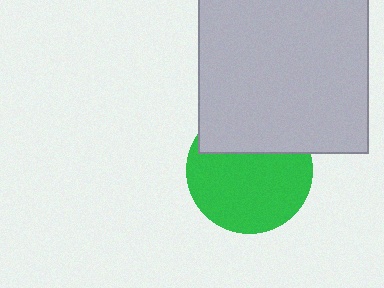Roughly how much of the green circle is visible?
Most of it is visible (roughly 68%).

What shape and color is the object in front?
The object in front is a light gray square.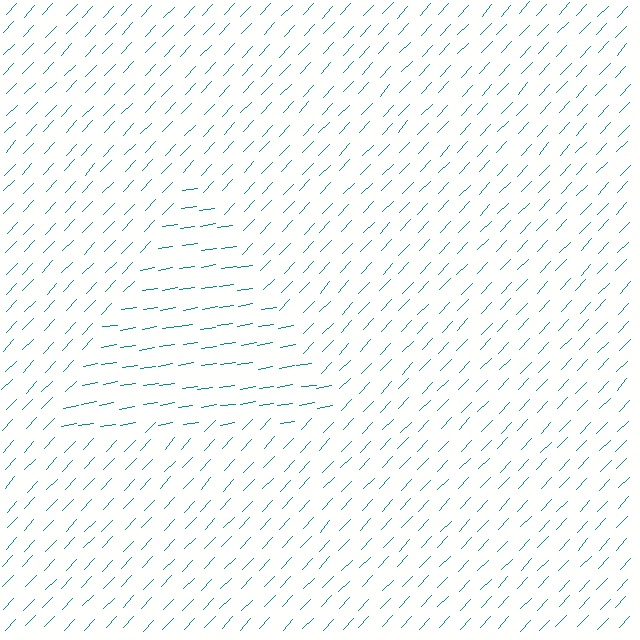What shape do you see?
I see a triangle.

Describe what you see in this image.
The image is filled with small teal line segments. A triangle region in the image has lines oriented differently from the surrounding lines, creating a visible texture boundary.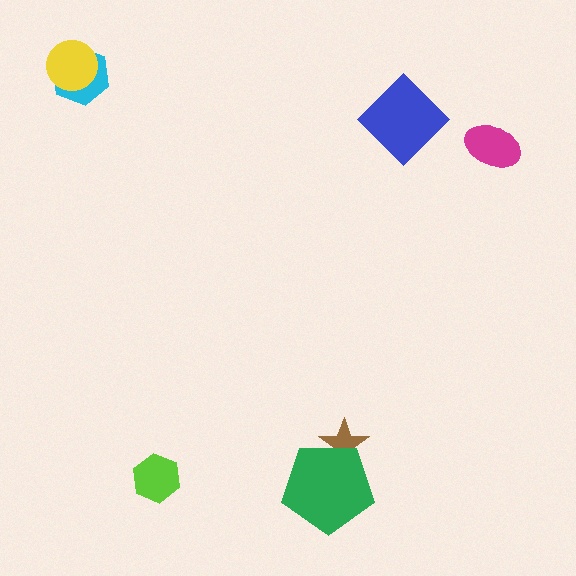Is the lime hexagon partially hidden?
No, no other shape covers it.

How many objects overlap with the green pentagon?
1 object overlaps with the green pentagon.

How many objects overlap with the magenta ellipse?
0 objects overlap with the magenta ellipse.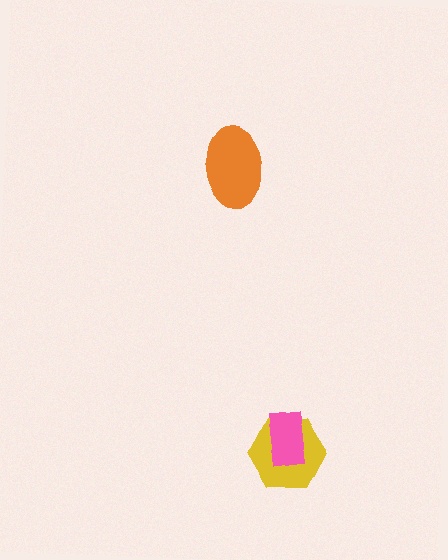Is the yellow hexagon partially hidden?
Yes, it is partially covered by another shape.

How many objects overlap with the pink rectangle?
1 object overlaps with the pink rectangle.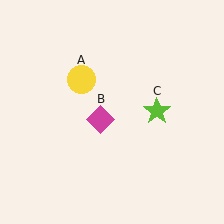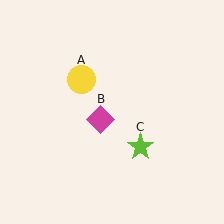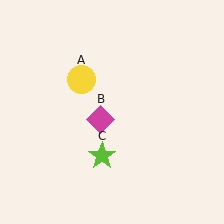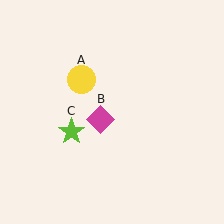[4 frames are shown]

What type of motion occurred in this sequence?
The lime star (object C) rotated clockwise around the center of the scene.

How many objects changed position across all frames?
1 object changed position: lime star (object C).